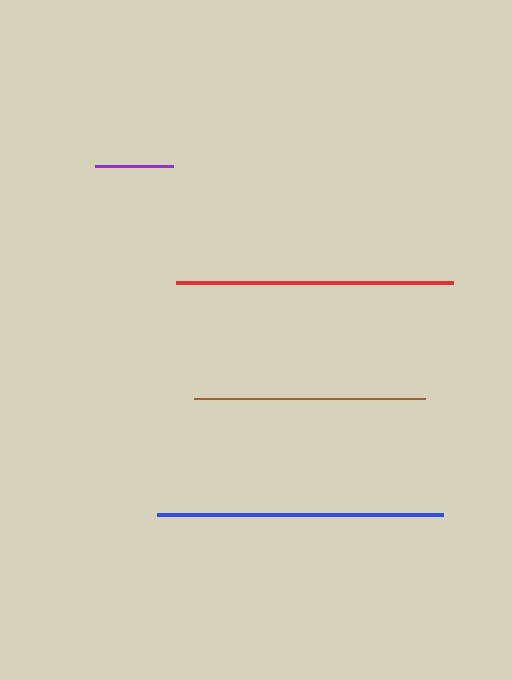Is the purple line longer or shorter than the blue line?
The blue line is longer than the purple line.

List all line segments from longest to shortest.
From longest to shortest: blue, red, brown, purple.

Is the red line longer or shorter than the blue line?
The blue line is longer than the red line.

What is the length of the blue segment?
The blue segment is approximately 286 pixels long.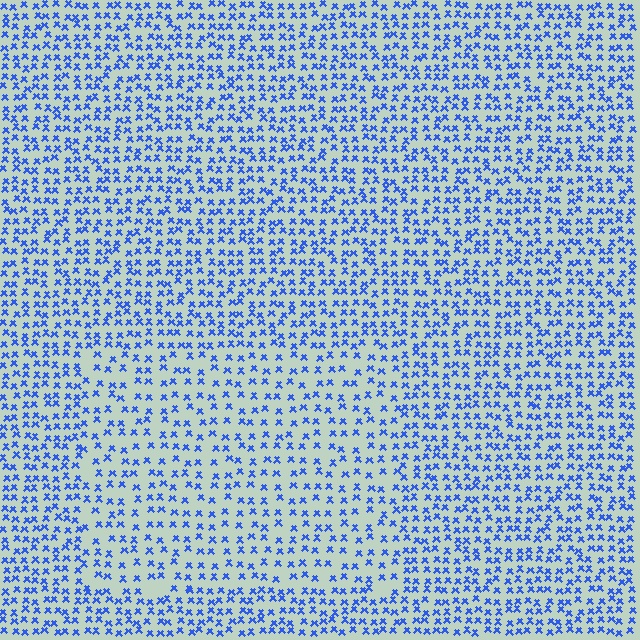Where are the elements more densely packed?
The elements are more densely packed outside the rectangle boundary.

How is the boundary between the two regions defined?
The boundary is defined by a change in element density (approximately 1.6x ratio). All elements are the same color, size, and shape.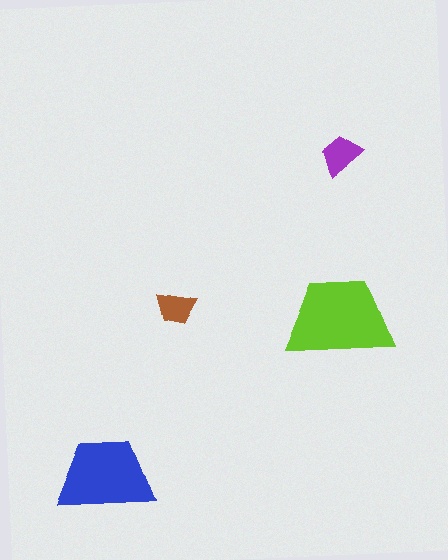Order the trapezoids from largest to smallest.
the lime one, the blue one, the purple one, the brown one.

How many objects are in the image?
There are 4 objects in the image.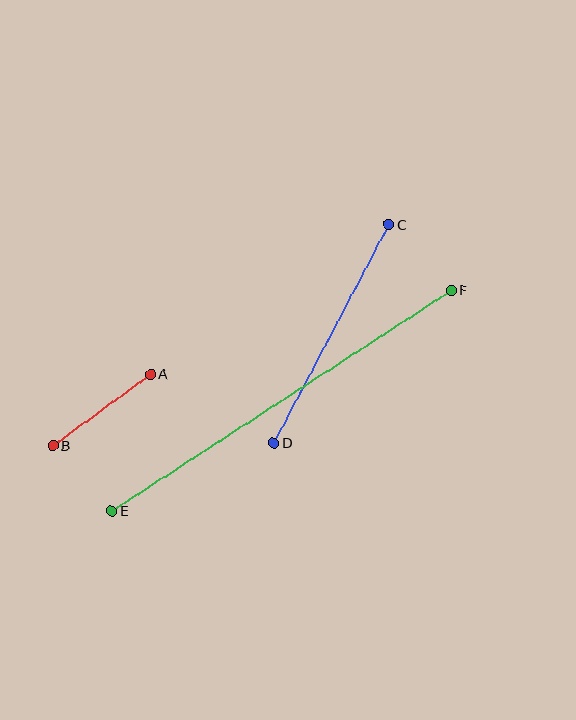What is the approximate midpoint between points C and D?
The midpoint is at approximately (331, 334) pixels.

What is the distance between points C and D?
The distance is approximately 247 pixels.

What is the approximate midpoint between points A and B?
The midpoint is at approximately (102, 410) pixels.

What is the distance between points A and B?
The distance is approximately 121 pixels.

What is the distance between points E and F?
The distance is approximately 404 pixels.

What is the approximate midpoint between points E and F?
The midpoint is at approximately (282, 400) pixels.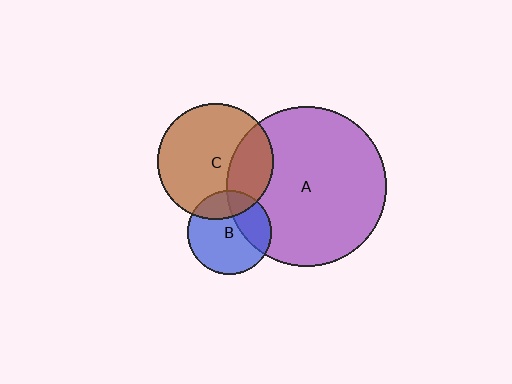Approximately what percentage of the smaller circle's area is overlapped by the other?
Approximately 30%.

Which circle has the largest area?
Circle A (purple).